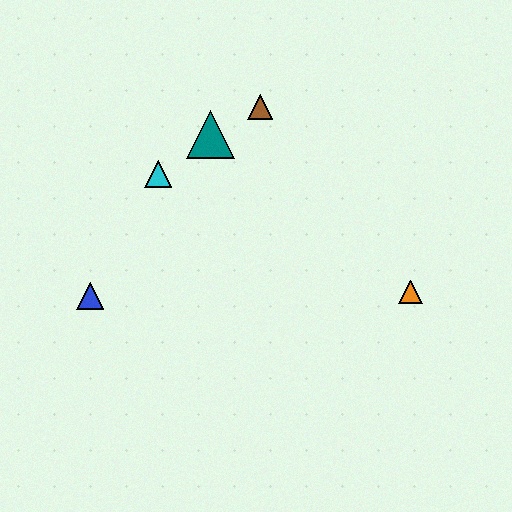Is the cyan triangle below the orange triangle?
No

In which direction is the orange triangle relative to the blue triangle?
The orange triangle is to the right of the blue triangle.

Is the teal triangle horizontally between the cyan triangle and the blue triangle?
No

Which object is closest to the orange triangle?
The brown triangle is closest to the orange triangle.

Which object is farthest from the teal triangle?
The orange triangle is farthest from the teal triangle.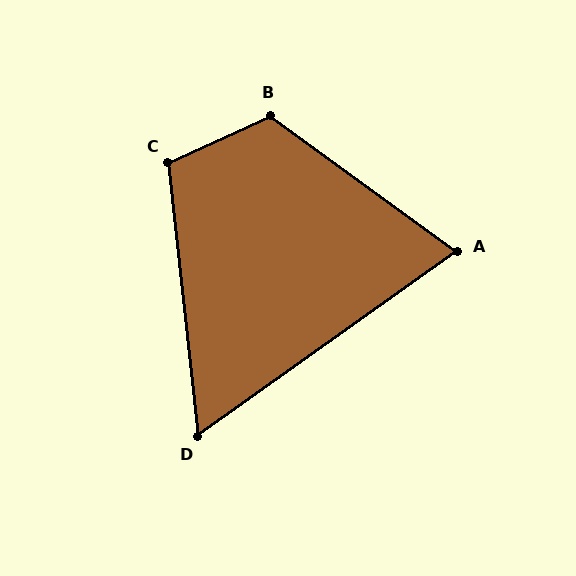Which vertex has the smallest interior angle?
D, at approximately 61 degrees.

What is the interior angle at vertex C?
Approximately 109 degrees (obtuse).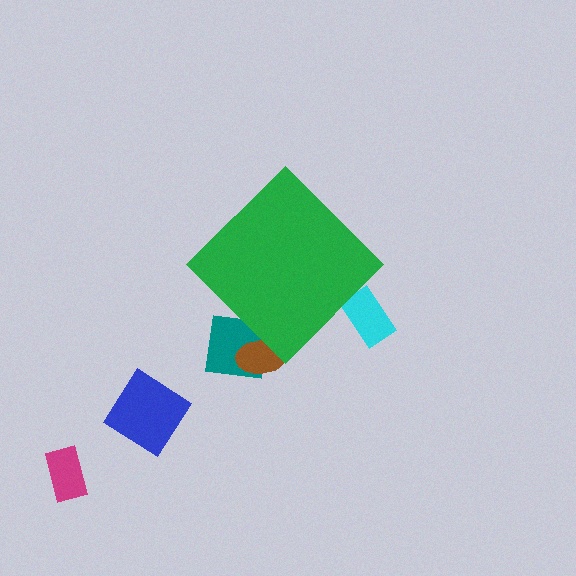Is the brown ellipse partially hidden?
Yes, the brown ellipse is partially hidden behind the green diamond.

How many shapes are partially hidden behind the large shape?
3 shapes are partially hidden.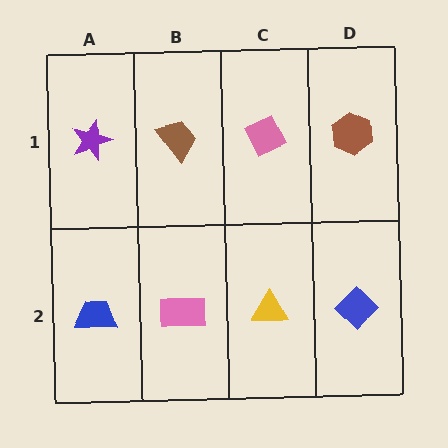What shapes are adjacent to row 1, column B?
A pink rectangle (row 2, column B), a purple star (row 1, column A), a pink diamond (row 1, column C).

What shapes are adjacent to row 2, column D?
A brown hexagon (row 1, column D), a yellow triangle (row 2, column C).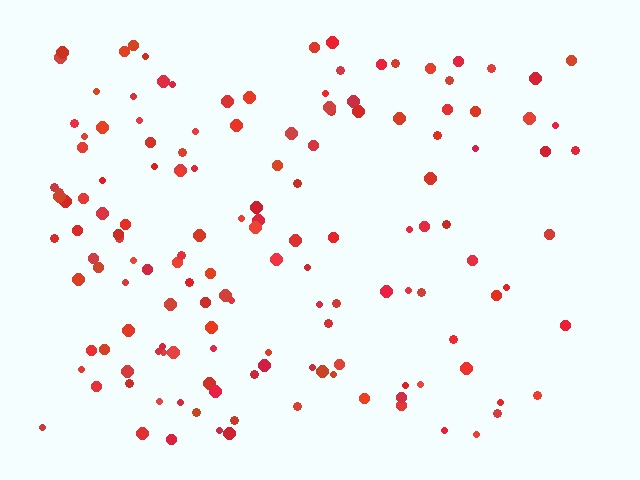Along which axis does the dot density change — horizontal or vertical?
Horizontal.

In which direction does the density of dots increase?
From right to left, with the left side densest.